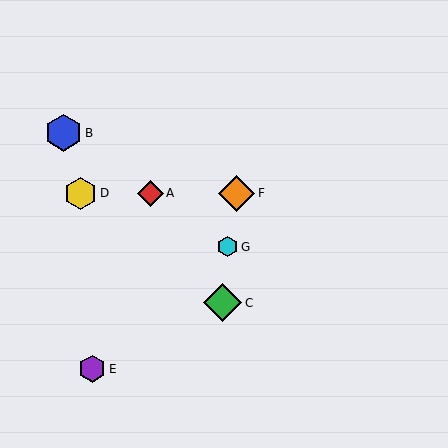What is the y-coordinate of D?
Object D is at y≈193.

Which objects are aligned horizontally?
Objects A, D, F are aligned horizontally.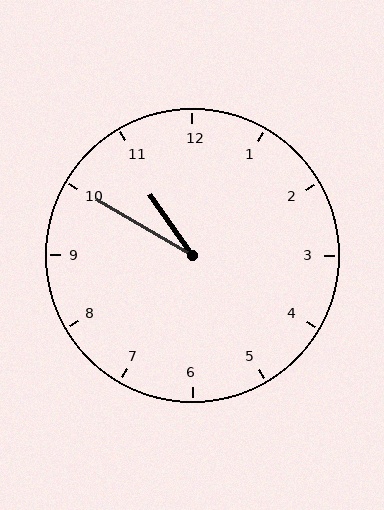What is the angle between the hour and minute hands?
Approximately 25 degrees.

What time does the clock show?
10:50.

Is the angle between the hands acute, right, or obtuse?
It is acute.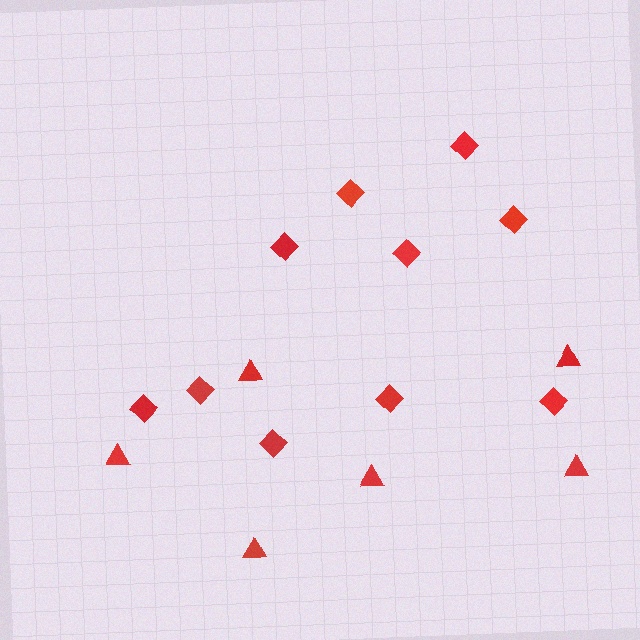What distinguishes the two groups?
There are 2 groups: one group of diamonds (10) and one group of triangles (6).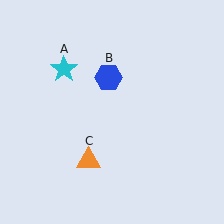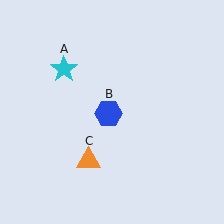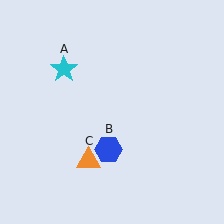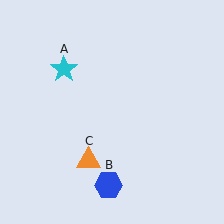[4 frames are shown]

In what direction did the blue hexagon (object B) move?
The blue hexagon (object B) moved down.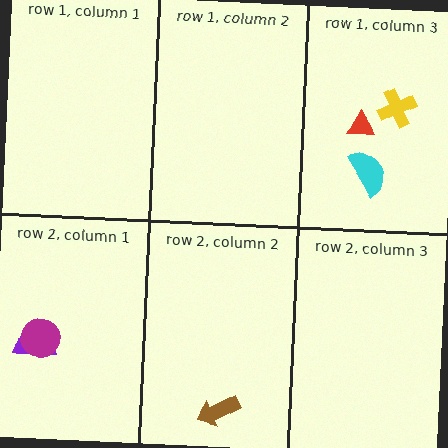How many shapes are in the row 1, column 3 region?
3.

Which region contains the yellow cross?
The row 1, column 3 region.